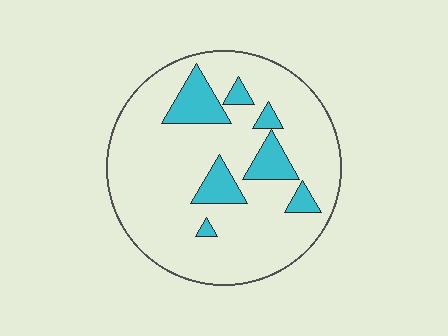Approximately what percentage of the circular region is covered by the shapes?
Approximately 15%.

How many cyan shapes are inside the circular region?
7.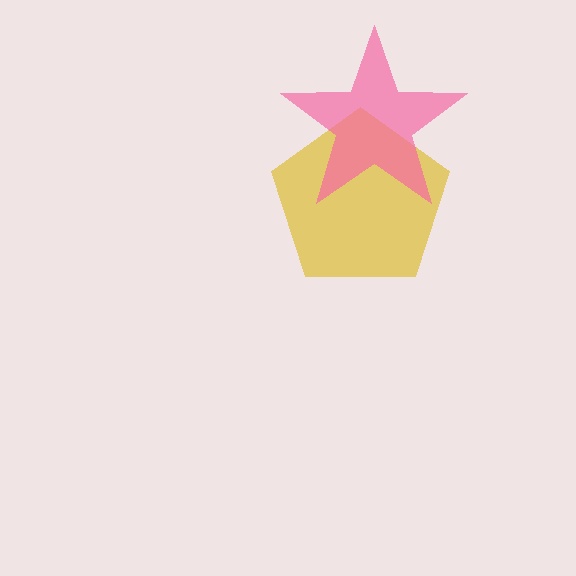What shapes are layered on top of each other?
The layered shapes are: a yellow pentagon, a pink star.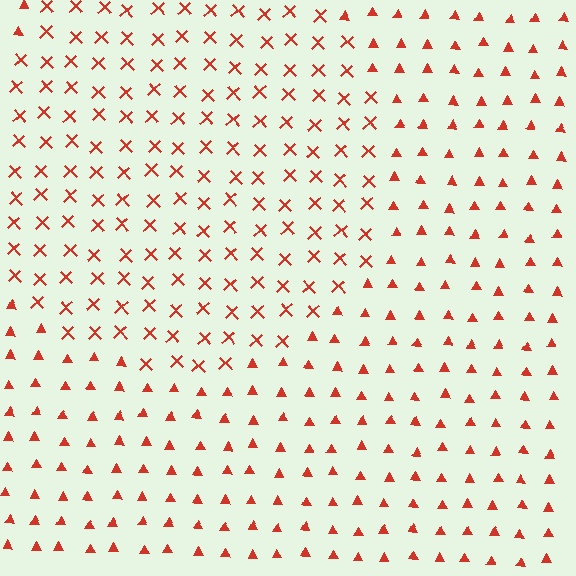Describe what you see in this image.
The image is filled with small red elements arranged in a uniform grid. A circle-shaped region contains X marks, while the surrounding area contains triangles. The boundary is defined purely by the change in element shape.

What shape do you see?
I see a circle.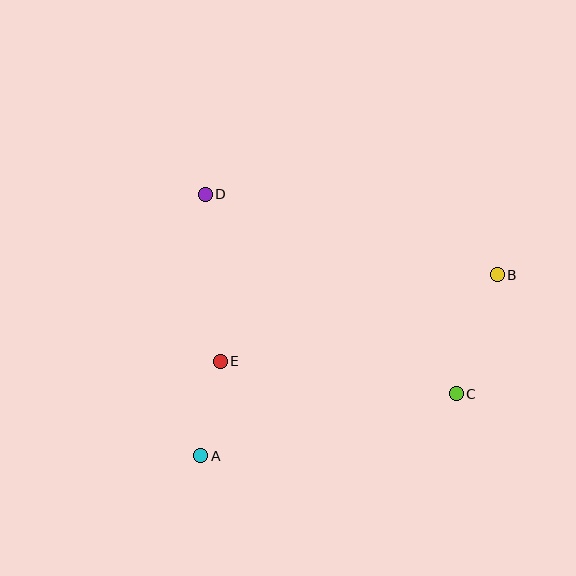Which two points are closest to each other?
Points A and E are closest to each other.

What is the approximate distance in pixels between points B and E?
The distance between B and E is approximately 291 pixels.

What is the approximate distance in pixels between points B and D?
The distance between B and D is approximately 303 pixels.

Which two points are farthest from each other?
Points A and B are farthest from each other.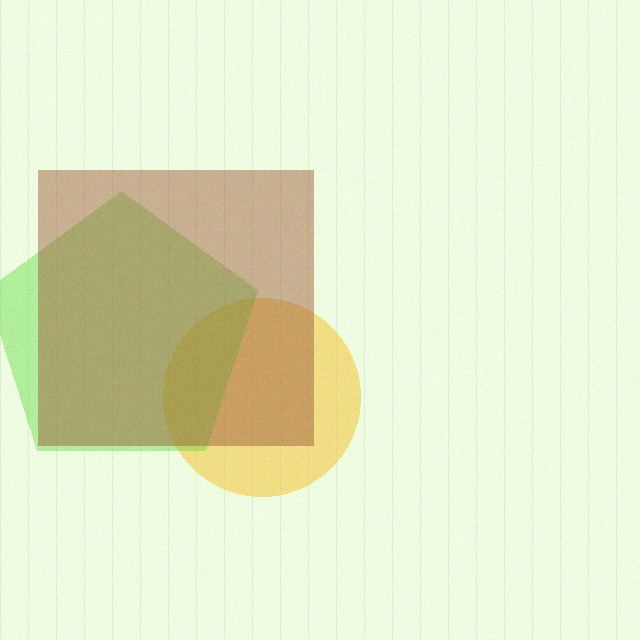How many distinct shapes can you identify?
There are 3 distinct shapes: a yellow circle, a lime pentagon, a brown square.